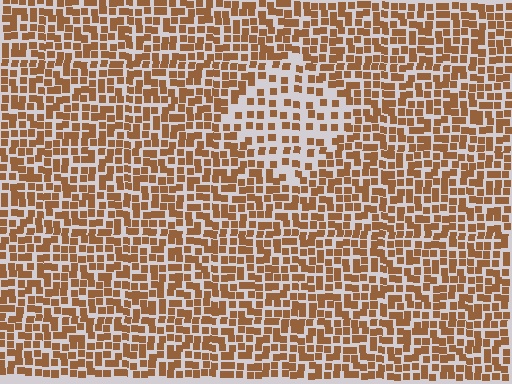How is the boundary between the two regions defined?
The boundary is defined by a change in element density (approximately 1.9x ratio). All elements are the same color, size, and shape.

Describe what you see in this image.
The image contains small brown elements arranged at two different densities. A diamond-shaped region is visible where the elements are less densely packed than the surrounding area.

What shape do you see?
I see a diamond.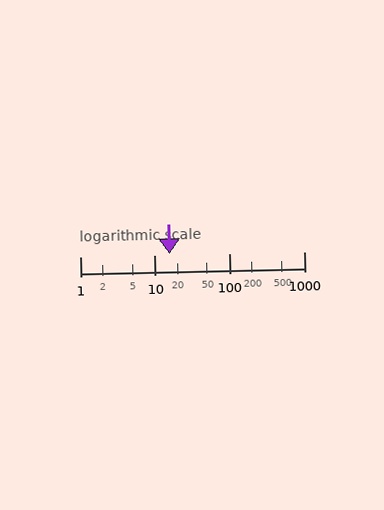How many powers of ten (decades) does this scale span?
The scale spans 3 decades, from 1 to 1000.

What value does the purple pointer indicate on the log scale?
The pointer indicates approximately 16.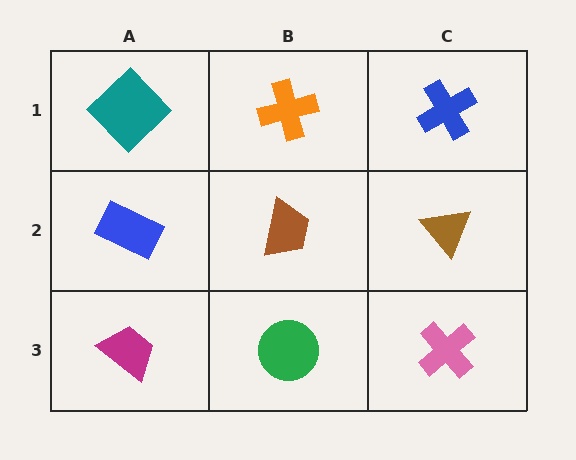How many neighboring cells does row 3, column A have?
2.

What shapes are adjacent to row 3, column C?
A brown triangle (row 2, column C), a green circle (row 3, column B).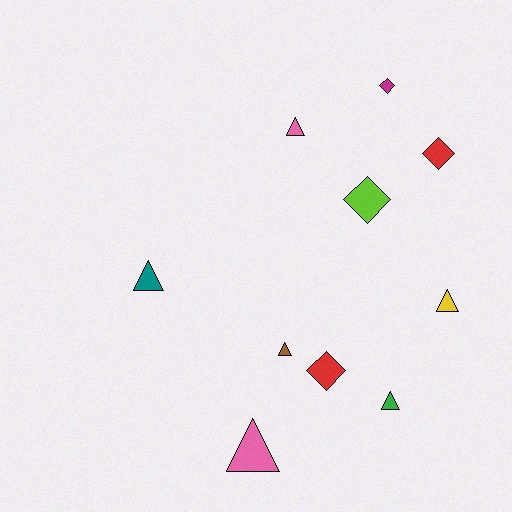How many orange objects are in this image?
There are no orange objects.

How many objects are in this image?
There are 10 objects.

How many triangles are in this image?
There are 6 triangles.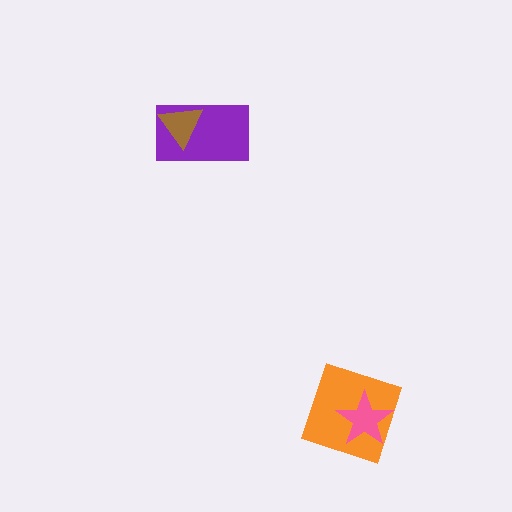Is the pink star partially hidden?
No, no other shape covers it.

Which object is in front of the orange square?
The pink star is in front of the orange square.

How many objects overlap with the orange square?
1 object overlaps with the orange square.